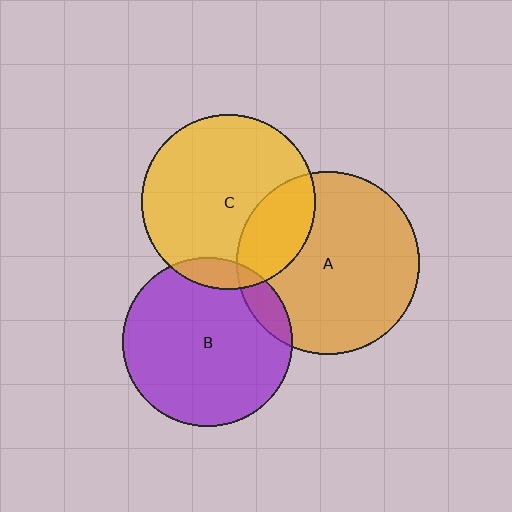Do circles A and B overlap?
Yes.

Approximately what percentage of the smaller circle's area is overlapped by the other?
Approximately 10%.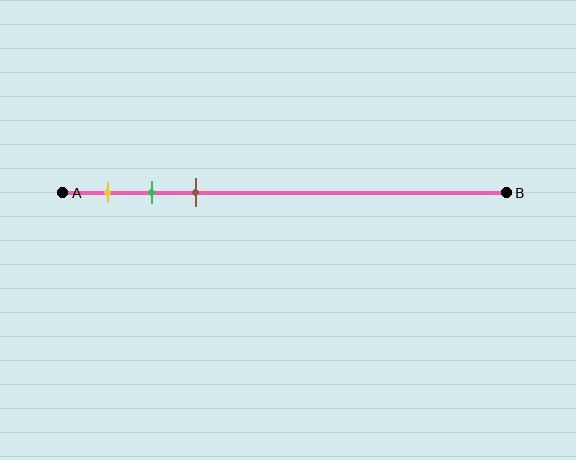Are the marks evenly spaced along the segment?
Yes, the marks are approximately evenly spaced.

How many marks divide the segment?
There are 3 marks dividing the segment.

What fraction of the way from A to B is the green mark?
The green mark is approximately 20% (0.2) of the way from A to B.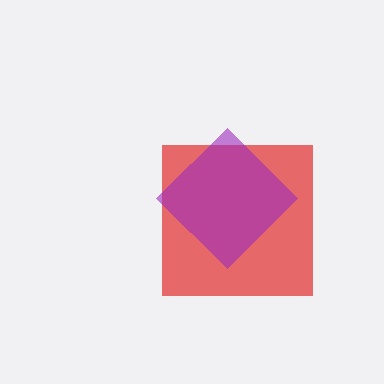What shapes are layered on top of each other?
The layered shapes are: a red square, a purple diamond.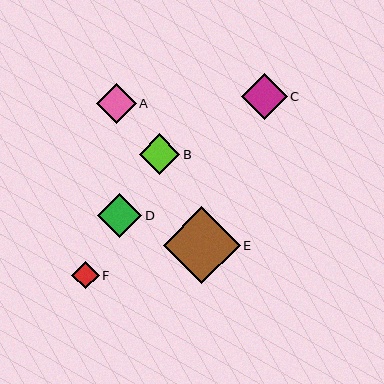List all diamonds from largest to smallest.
From largest to smallest: E, C, D, B, A, F.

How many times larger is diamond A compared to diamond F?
Diamond A is approximately 1.4 times the size of diamond F.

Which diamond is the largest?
Diamond E is the largest with a size of approximately 77 pixels.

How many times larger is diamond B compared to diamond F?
Diamond B is approximately 1.5 times the size of diamond F.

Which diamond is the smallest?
Diamond F is the smallest with a size of approximately 28 pixels.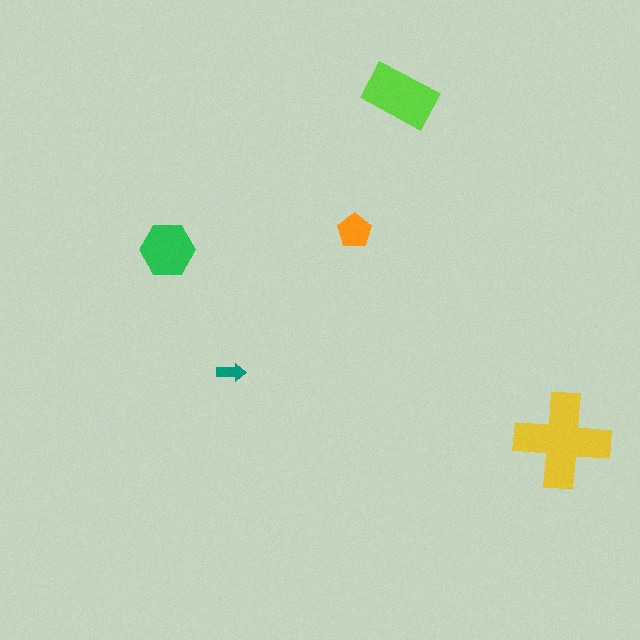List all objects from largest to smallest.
The yellow cross, the lime rectangle, the green hexagon, the orange pentagon, the teal arrow.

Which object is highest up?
The lime rectangle is topmost.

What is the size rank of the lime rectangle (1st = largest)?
2nd.